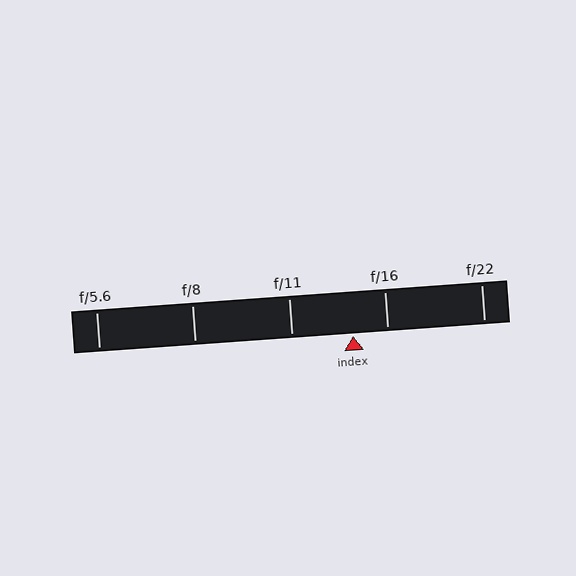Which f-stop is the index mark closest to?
The index mark is closest to f/16.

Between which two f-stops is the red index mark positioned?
The index mark is between f/11 and f/16.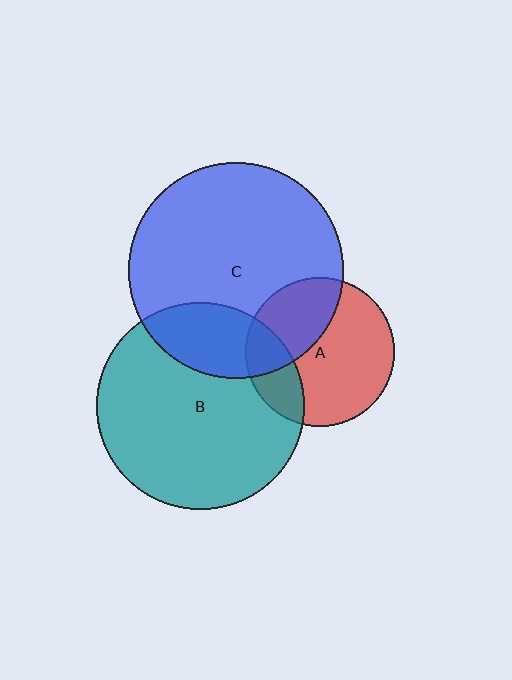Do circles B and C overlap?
Yes.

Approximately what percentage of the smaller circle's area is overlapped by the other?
Approximately 25%.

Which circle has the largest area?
Circle C (blue).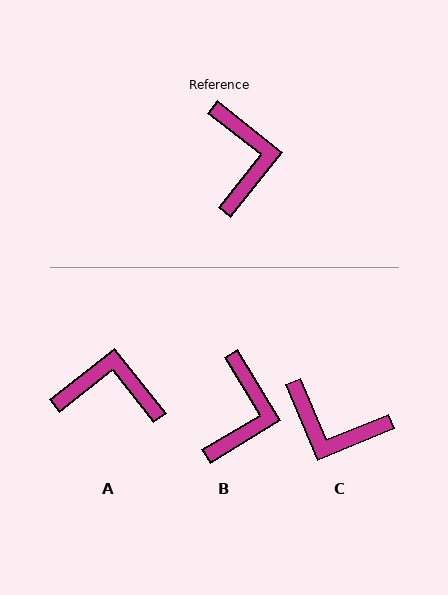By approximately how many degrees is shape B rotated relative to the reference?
Approximately 20 degrees clockwise.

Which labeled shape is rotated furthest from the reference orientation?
C, about 119 degrees away.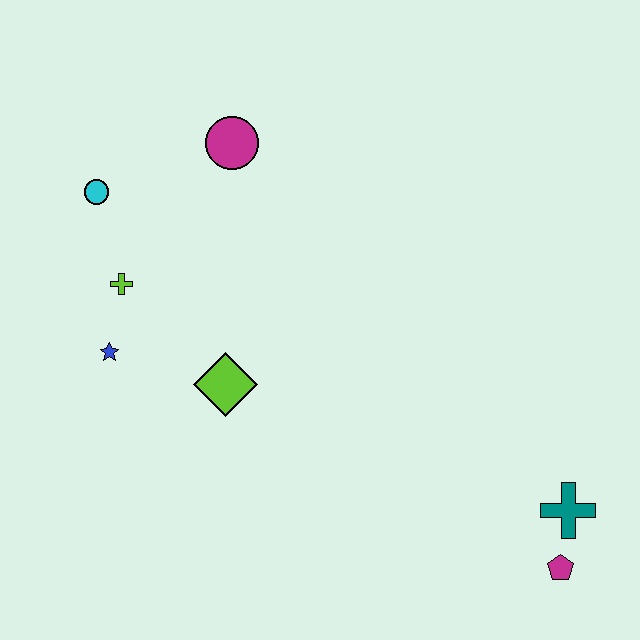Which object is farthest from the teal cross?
The cyan circle is farthest from the teal cross.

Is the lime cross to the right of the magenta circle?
No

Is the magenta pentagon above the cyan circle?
No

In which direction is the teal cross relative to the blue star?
The teal cross is to the right of the blue star.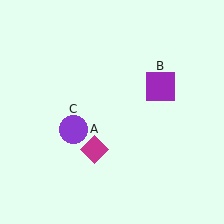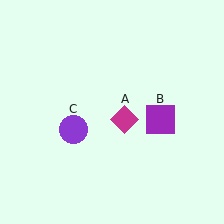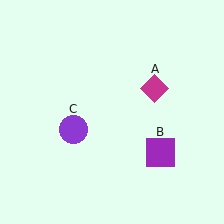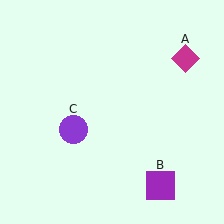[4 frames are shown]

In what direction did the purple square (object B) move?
The purple square (object B) moved down.